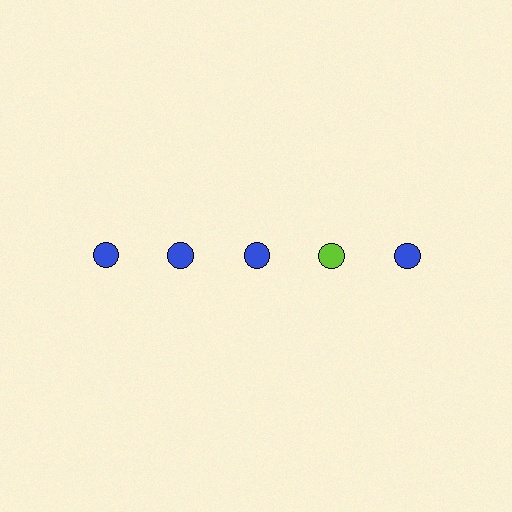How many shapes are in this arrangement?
There are 5 shapes arranged in a grid pattern.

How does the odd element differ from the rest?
It has a different color: lime instead of blue.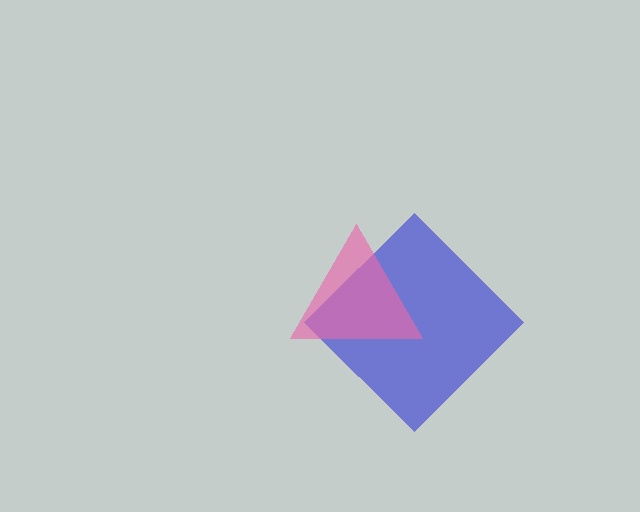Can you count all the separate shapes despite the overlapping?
Yes, there are 2 separate shapes.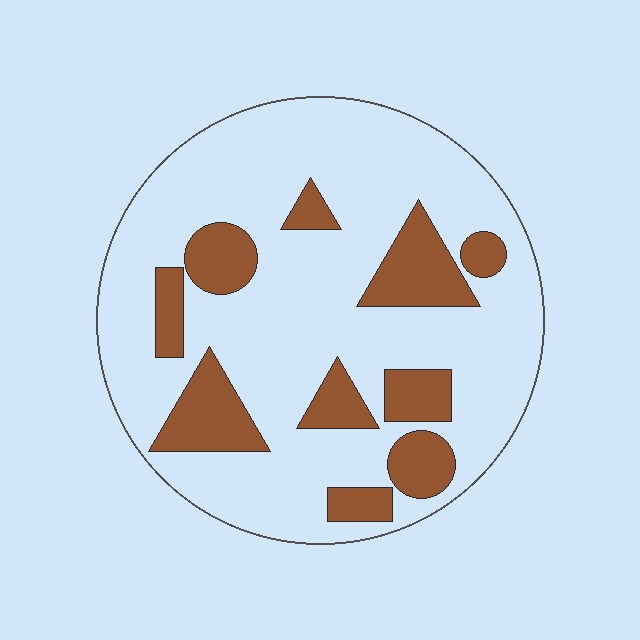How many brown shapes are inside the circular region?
10.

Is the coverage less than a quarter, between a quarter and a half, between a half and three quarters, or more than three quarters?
Less than a quarter.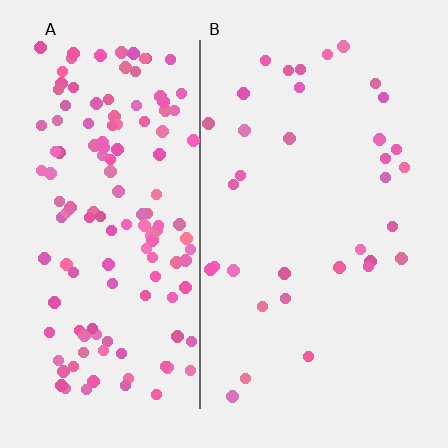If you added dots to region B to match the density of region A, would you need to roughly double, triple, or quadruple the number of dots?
Approximately quadruple.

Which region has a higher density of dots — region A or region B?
A (the left).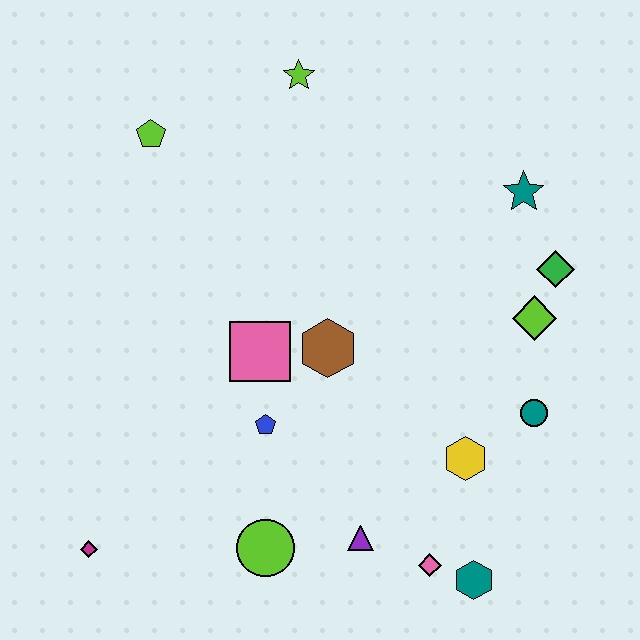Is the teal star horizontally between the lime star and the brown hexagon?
No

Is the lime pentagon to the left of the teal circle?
Yes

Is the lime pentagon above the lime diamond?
Yes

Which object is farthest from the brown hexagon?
The magenta diamond is farthest from the brown hexagon.